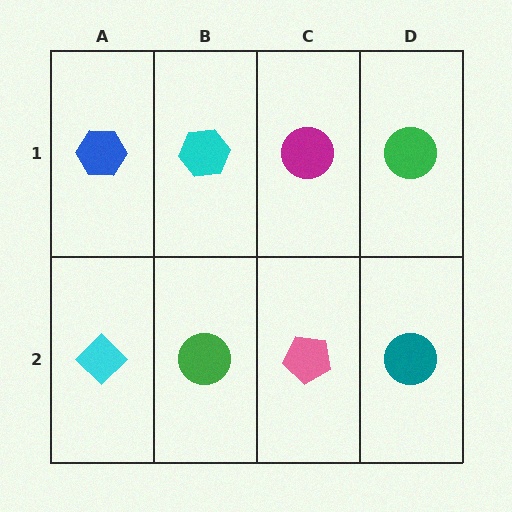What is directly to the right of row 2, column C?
A teal circle.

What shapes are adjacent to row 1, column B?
A green circle (row 2, column B), a blue hexagon (row 1, column A), a magenta circle (row 1, column C).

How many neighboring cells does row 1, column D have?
2.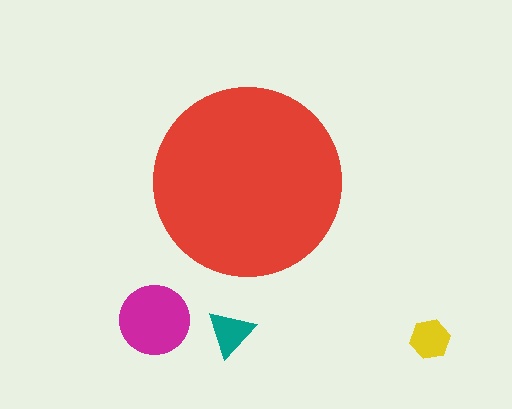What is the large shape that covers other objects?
A red circle.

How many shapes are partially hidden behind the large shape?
0 shapes are partially hidden.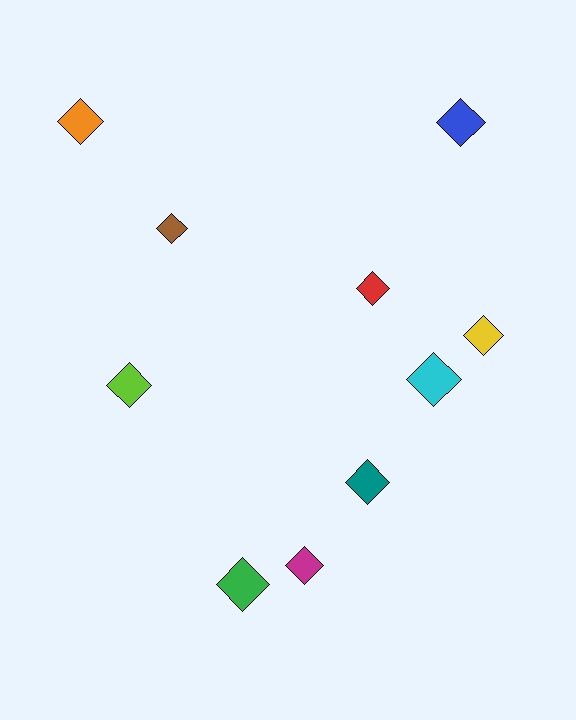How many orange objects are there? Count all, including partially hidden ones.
There is 1 orange object.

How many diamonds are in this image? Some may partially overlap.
There are 10 diamonds.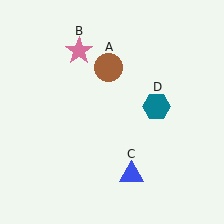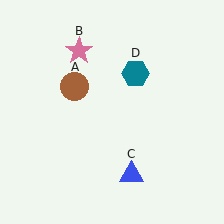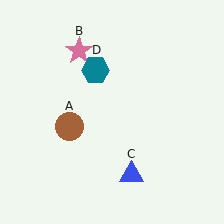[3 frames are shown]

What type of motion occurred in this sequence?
The brown circle (object A), teal hexagon (object D) rotated counterclockwise around the center of the scene.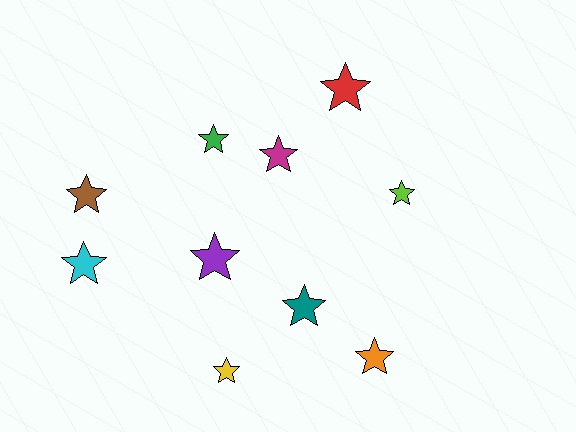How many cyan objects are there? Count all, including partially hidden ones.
There is 1 cyan object.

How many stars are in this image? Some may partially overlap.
There are 10 stars.